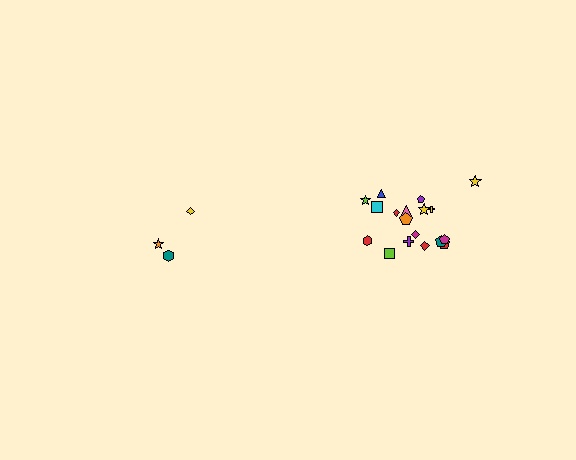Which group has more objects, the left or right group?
The right group.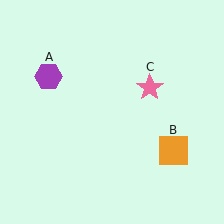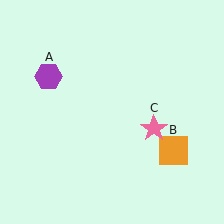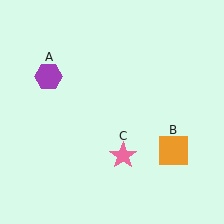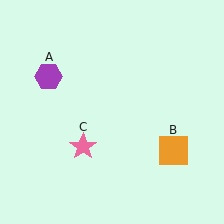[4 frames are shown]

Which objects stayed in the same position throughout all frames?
Purple hexagon (object A) and orange square (object B) remained stationary.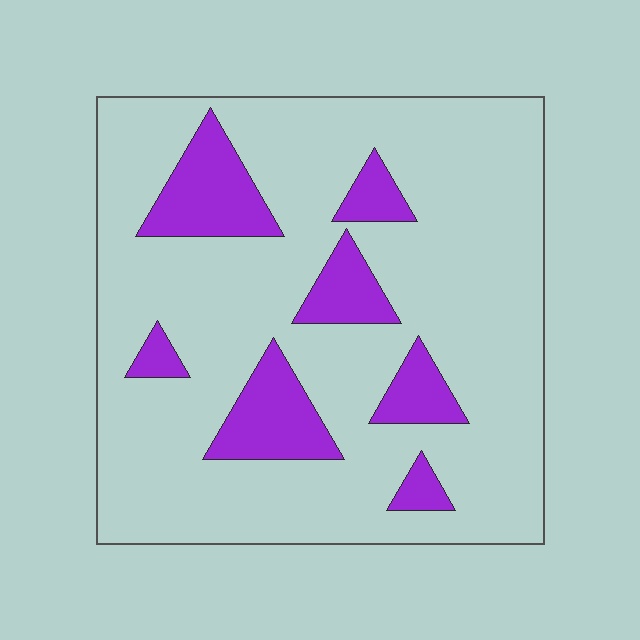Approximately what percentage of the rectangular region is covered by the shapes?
Approximately 20%.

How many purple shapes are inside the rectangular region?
7.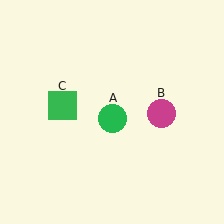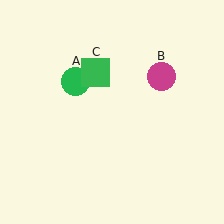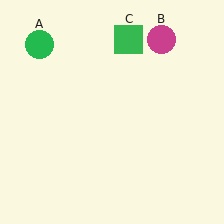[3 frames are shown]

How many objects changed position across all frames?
3 objects changed position: green circle (object A), magenta circle (object B), green square (object C).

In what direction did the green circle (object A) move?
The green circle (object A) moved up and to the left.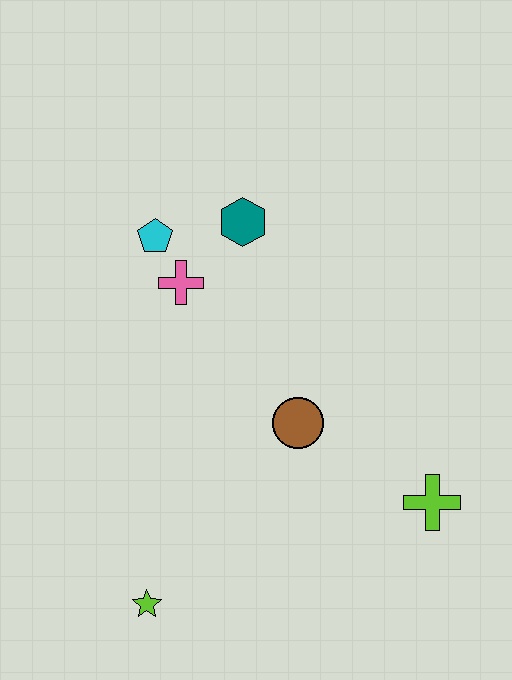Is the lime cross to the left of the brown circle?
No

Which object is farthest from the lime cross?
The cyan pentagon is farthest from the lime cross.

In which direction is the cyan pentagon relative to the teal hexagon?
The cyan pentagon is to the left of the teal hexagon.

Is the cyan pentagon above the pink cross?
Yes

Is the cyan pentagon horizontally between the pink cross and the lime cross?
No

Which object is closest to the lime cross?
The brown circle is closest to the lime cross.